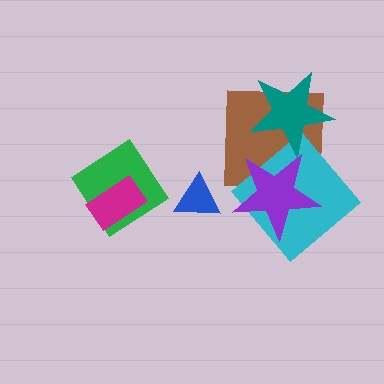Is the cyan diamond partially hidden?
Yes, it is partially covered by another shape.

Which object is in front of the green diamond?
The magenta rectangle is in front of the green diamond.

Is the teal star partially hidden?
No, no other shape covers it.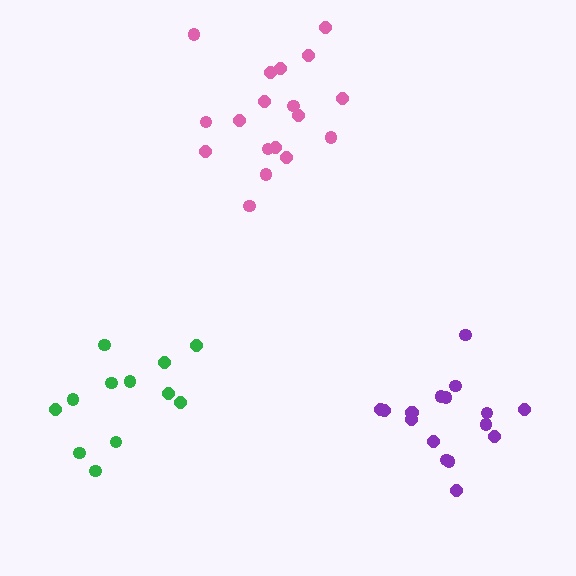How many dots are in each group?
Group 1: 17 dots, Group 2: 18 dots, Group 3: 12 dots (47 total).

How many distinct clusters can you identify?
There are 3 distinct clusters.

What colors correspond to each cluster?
The clusters are colored: purple, pink, green.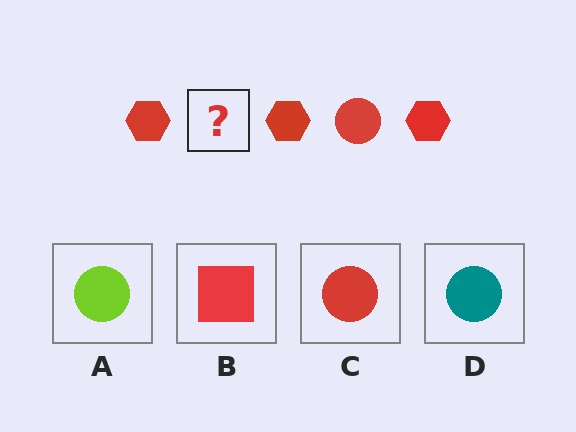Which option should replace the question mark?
Option C.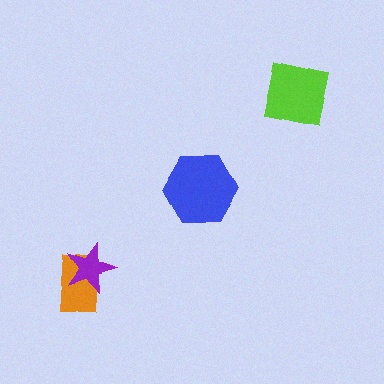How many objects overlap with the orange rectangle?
1 object overlaps with the orange rectangle.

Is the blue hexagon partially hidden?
No, no other shape covers it.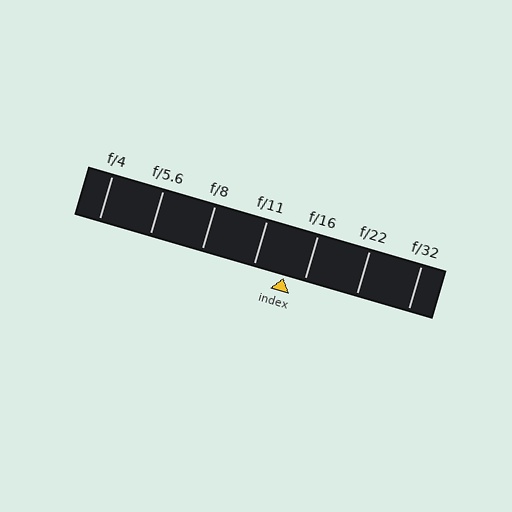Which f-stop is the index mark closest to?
The index mark is closest to f/16.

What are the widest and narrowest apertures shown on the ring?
The widest aperture shown is f/4 and the narrowest is f/32.